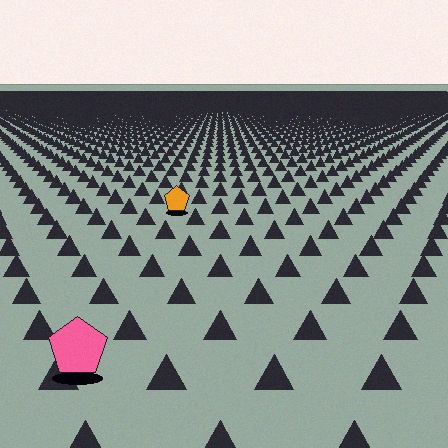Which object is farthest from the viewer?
The orange pentagon is farthest from the viewer. It appears smaller and the ground texture around it is denser.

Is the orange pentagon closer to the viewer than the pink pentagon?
No. The pink pentagon is closer — you can tell from the texture gradient: the ground texture is coarser near it.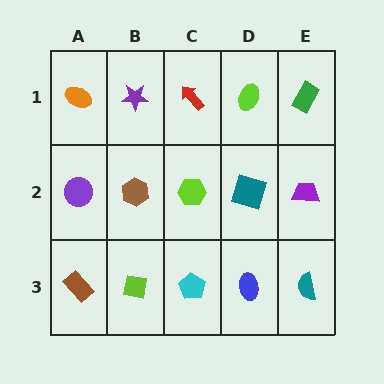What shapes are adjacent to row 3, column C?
A lime hexagon (row 2, column C), a lime square (row 3, column B), a blue ellipse (row 3, column D).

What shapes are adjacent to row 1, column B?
A brown hexagon (row 2, column B), an orange ellipse (row 1, column A), a red arrow (row 1, column C).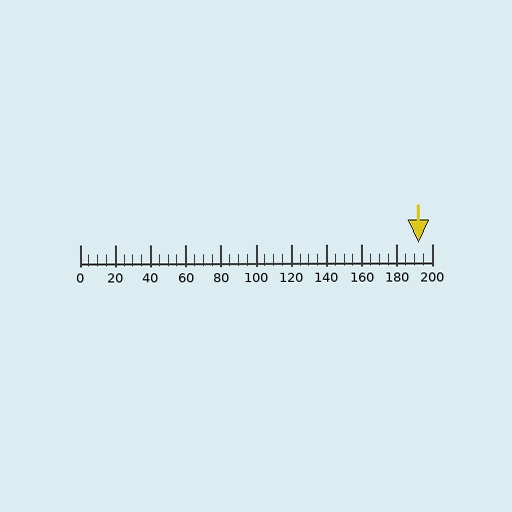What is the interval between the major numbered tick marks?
The major tick marks are spaced 20 units apart.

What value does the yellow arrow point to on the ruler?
The yellow arrow points to approximately 192.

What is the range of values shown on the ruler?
The ruler shows values from 0 to 200.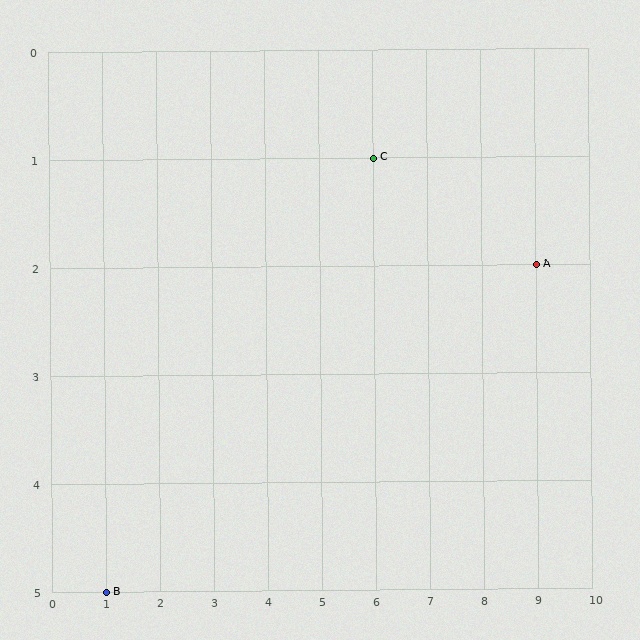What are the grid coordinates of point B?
Point B is at grid coordinates (1, 5).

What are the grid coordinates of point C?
Point C is at grid coordinates (6, 1).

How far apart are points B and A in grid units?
Points B and A are 8 columns and 3 rows apart (about 8.5 grid units diagonally).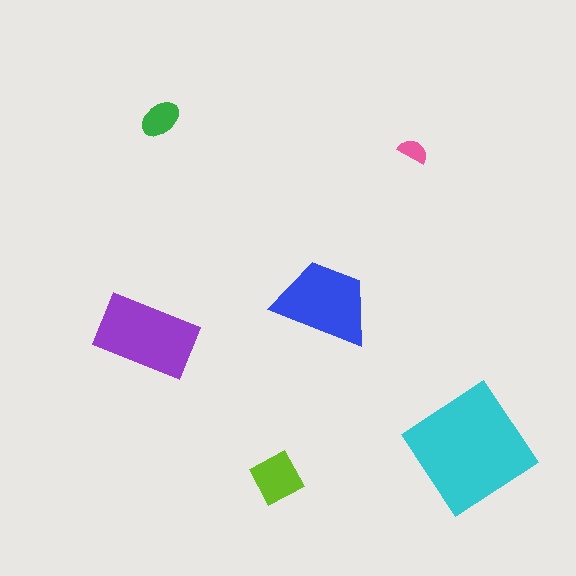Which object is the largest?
The cyan diamond.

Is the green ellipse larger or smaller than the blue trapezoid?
Smaller.